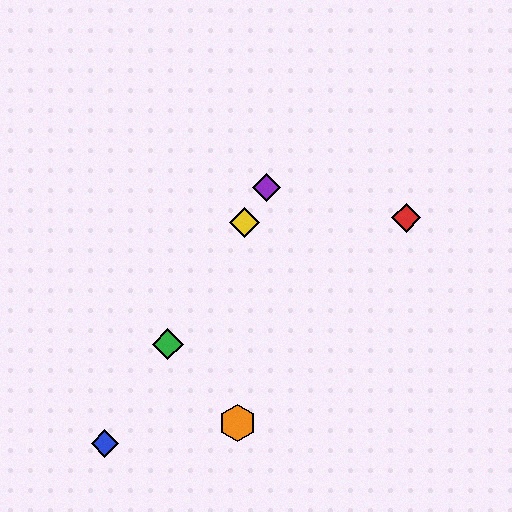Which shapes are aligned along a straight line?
The blue diamond, the green diamond, the yellow diamond, the purple diamond are aligned along a straight line.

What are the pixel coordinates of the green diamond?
The green diamond is at (168, 344).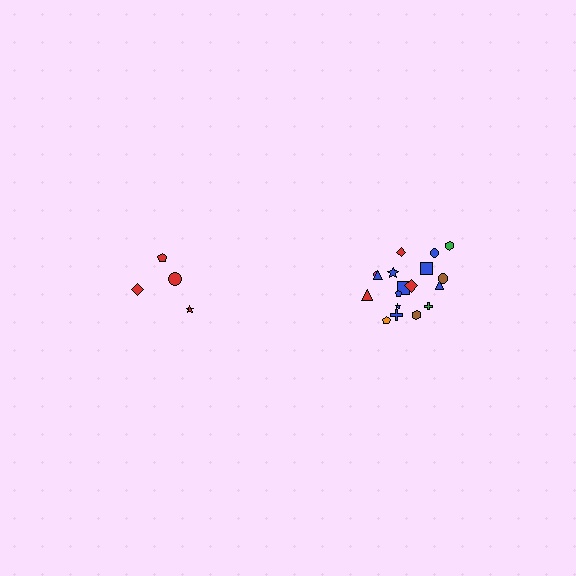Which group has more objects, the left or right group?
The right group.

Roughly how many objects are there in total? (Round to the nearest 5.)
Roughly 20 objects in total.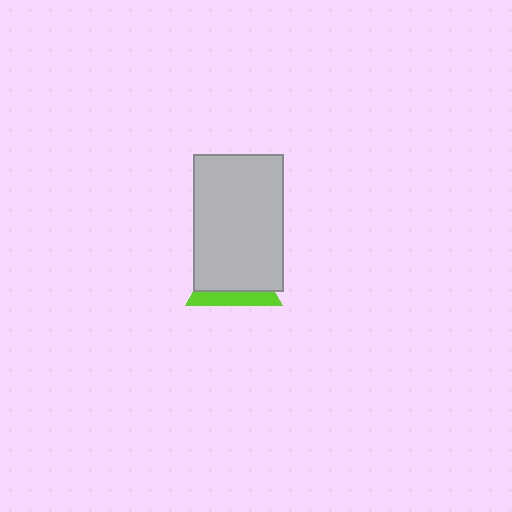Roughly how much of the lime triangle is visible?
A small part of it is visible (roughly 30%).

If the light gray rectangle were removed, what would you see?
You would see the complete lime triangle.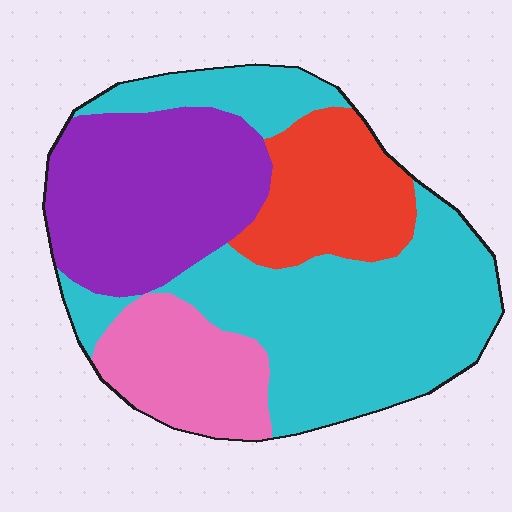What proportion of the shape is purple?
Purple covers around 25% of the shape.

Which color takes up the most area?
Cyan, at roughly 45%.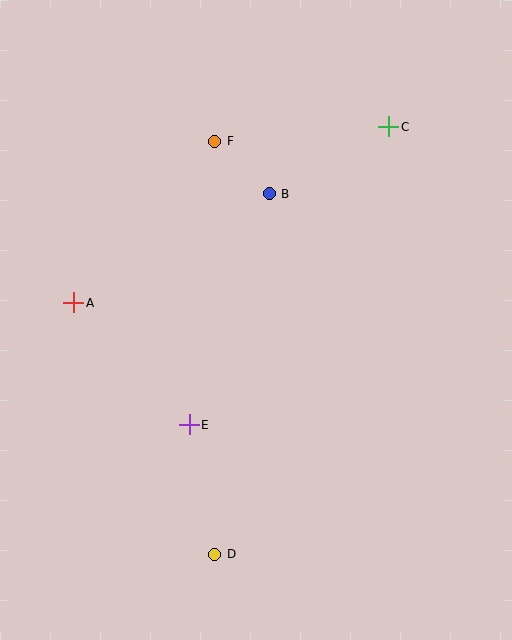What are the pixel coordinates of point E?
Point E is at (189, 425).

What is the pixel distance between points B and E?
The distance between B and E is 245 pixels.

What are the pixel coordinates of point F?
Point F is at (215, 141).